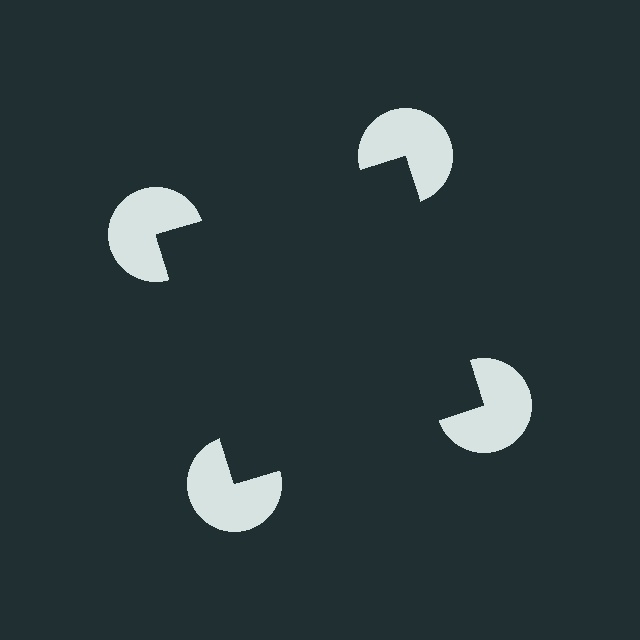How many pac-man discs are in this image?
There are 4 — one at each vertex of the illusory square.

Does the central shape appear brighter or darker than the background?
It typically appears slightly darker than the background, even though no actual brightness change is drawn.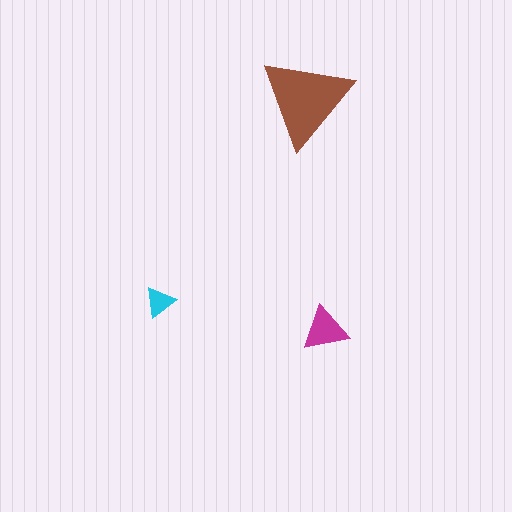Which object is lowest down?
The magenta triangle is bottommost.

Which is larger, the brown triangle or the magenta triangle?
The brown one.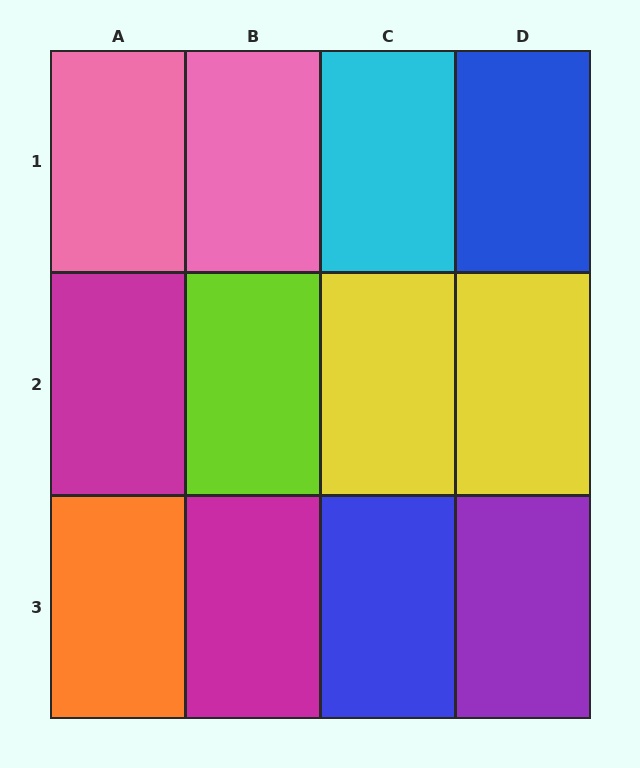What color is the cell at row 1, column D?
Blue.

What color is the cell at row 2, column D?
Yellow.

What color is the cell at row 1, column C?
Cyan.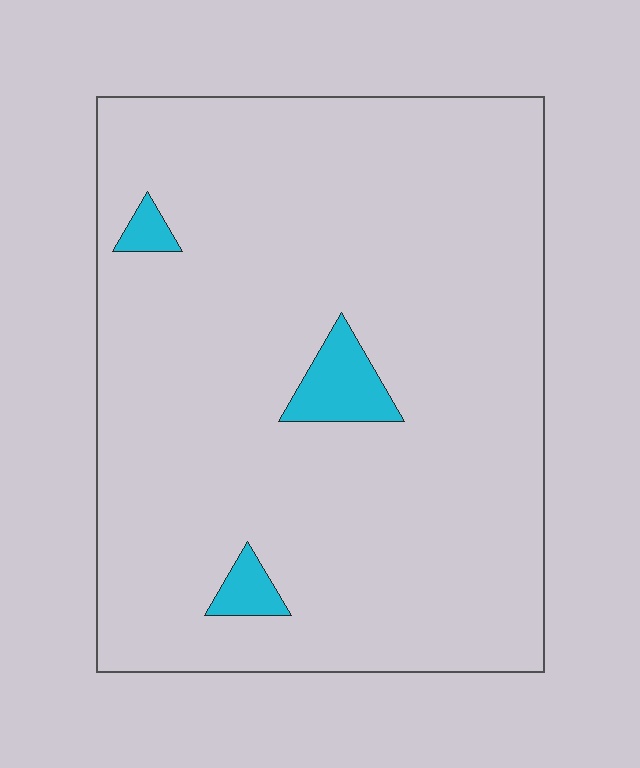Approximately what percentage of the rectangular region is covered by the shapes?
Approximately 5%.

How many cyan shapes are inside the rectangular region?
3.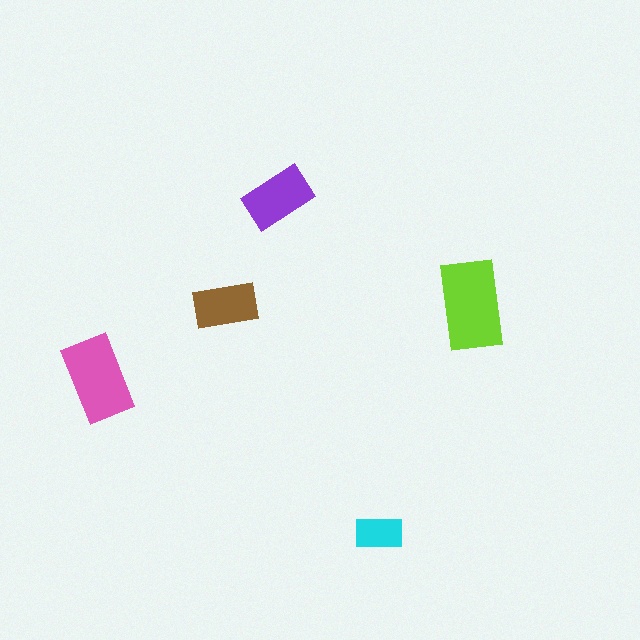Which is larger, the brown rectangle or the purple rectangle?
The purple one.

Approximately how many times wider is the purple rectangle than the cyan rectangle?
About 1.5 times wider.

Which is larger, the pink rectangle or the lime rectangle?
The lime one.